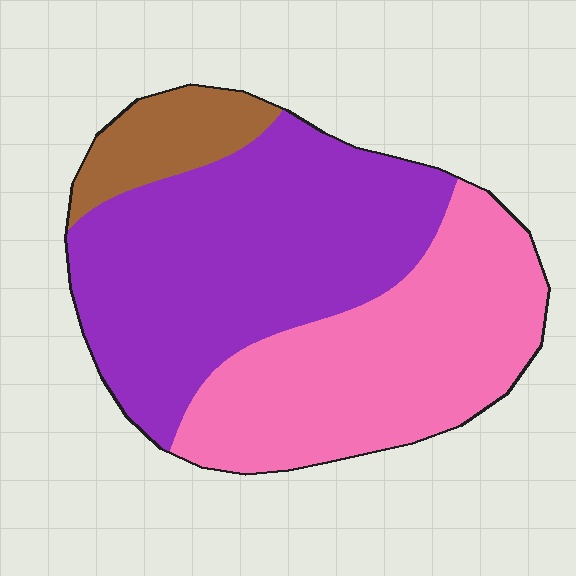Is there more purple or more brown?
Purple.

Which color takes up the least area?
Brown, at roughly 10%.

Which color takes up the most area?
Purple, at roughly 50%.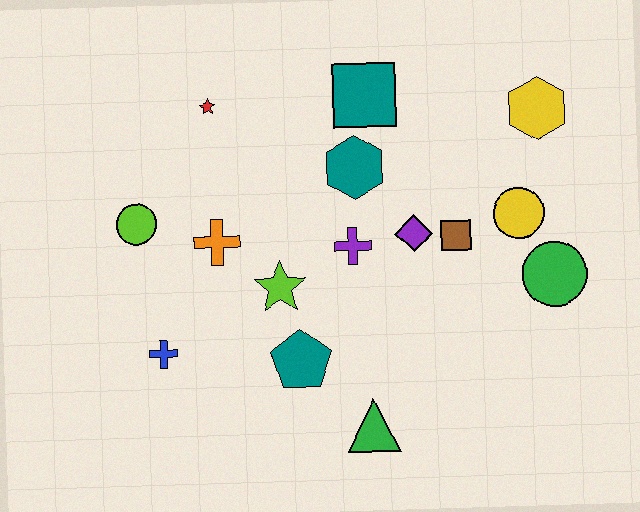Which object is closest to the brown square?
The purple diamond is closest to the brown square.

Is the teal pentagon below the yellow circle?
Yes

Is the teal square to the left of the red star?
No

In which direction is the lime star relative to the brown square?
The lime star is to the left of the brown square.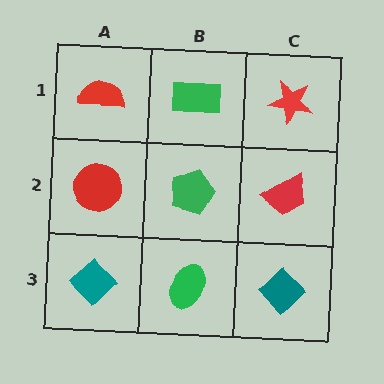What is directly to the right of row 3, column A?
A green ellipse.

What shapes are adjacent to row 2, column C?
A red star (row 1, column C), a teal diamond (row 3, column C), a green pentagon (row 2, column B).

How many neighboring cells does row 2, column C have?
3.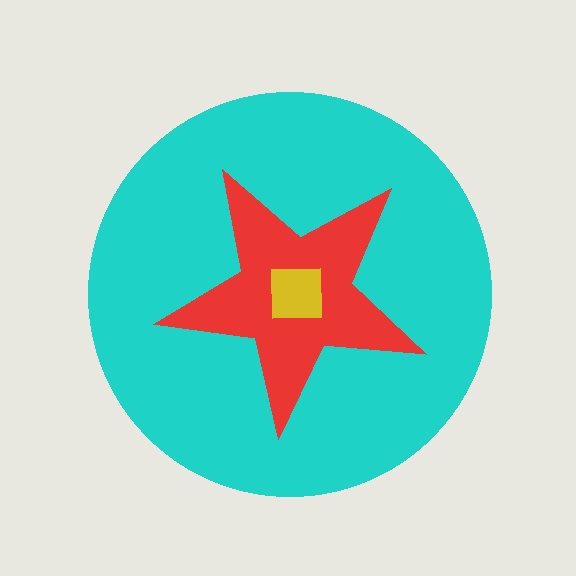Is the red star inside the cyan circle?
Yes.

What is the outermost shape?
The cyan circle.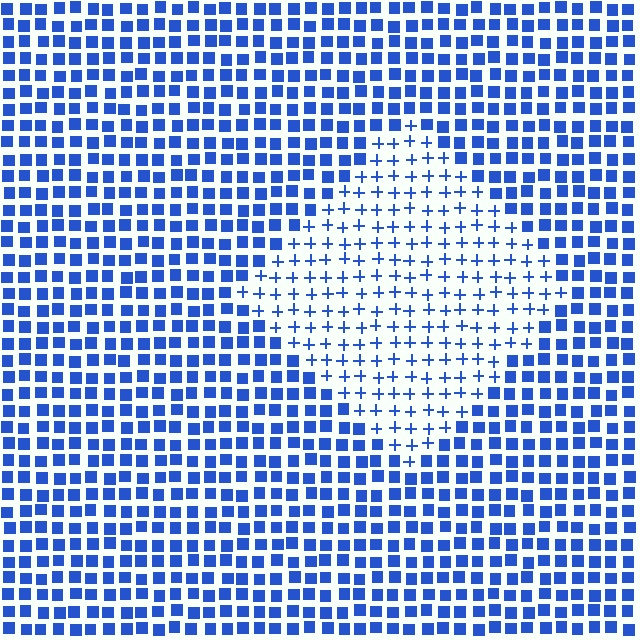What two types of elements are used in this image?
The image uses plus signs inside the diamond region and squares outside it.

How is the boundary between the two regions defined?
The boundary is defined by a change in element shape: plus signs inside vs. squares outside. All elements share the same color and spacing.